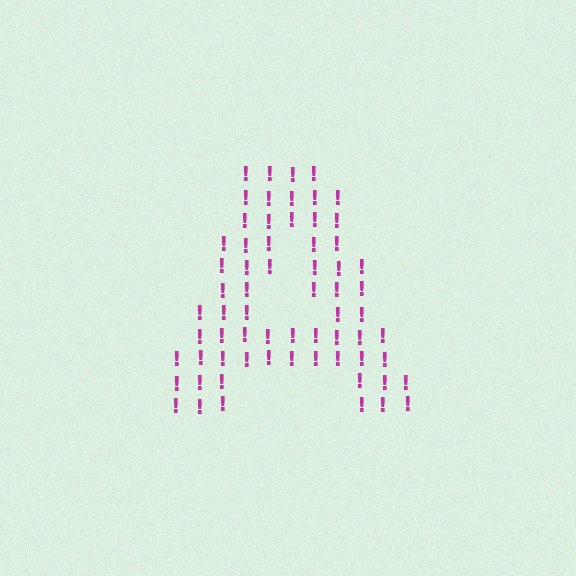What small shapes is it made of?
It is made of small exclamation marks.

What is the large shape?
The large shape is the letter A.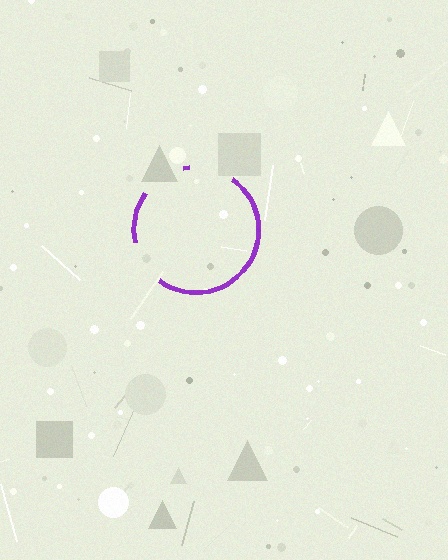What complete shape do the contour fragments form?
The contour fragments form a circle.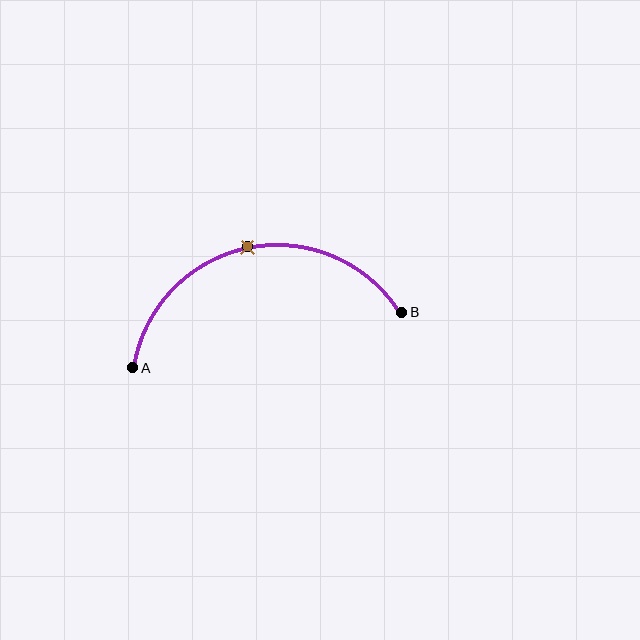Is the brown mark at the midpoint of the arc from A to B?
Yes. The brown mark lies on the arc at equal arc-length from both A and B — it is the arc midpoint.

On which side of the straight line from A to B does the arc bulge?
The arc bulges above the straight line connecting A and B.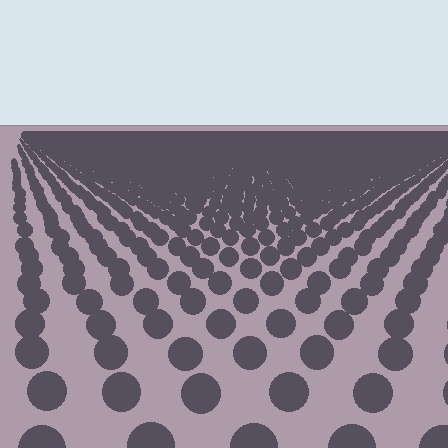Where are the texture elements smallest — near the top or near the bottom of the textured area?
Near the top.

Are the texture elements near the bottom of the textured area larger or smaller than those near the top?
Larger. Near the bottom, elements are closer to the viewer and appear at a bigger on-screen size.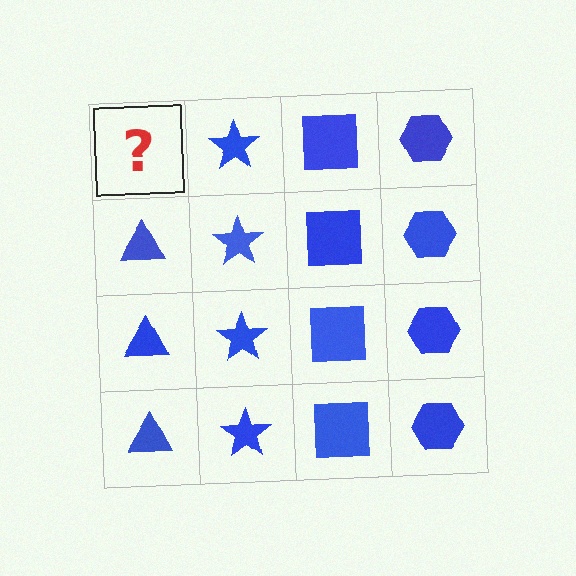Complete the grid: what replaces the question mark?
The question mark should be replaced with a blue triangle.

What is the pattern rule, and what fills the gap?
The rule is that each column has a consistent shape. The gap should be filled with a blue triangle.